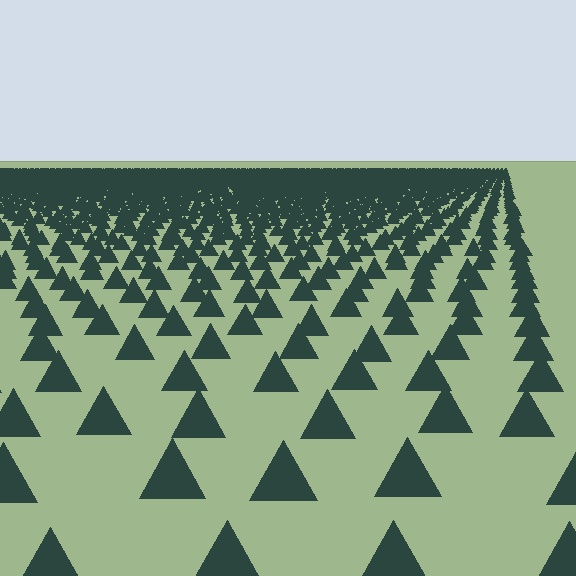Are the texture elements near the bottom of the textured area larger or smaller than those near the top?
Larger. Near the bottom, elements are closer to the viewer and appear at a bigger on-screen size.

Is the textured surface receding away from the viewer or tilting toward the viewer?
The surface is receding away from the viewer. Texture elements get smaller and denser toward the top.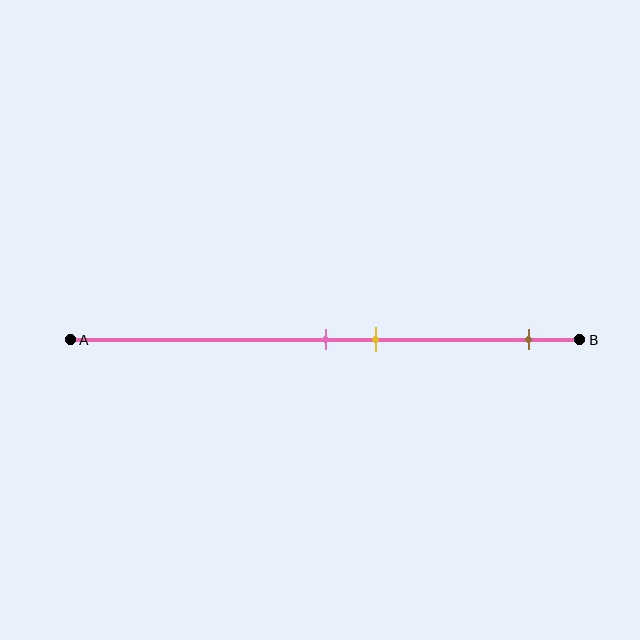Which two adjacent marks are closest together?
The pink and yellow marks are the closest adjacent pair.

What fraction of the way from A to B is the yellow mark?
The yellow mark is approximately 60% (0.6) of the way from A to B.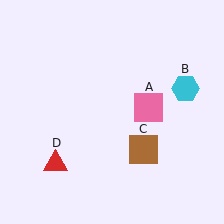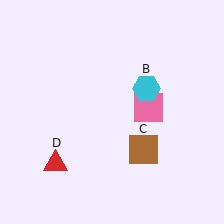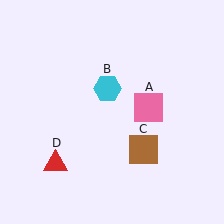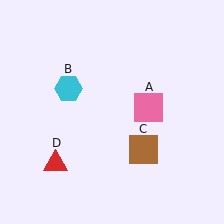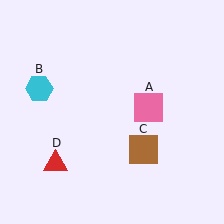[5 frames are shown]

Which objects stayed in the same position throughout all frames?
Pink square (object A) and brown square (object C) and red triangle (object D) remained stationary.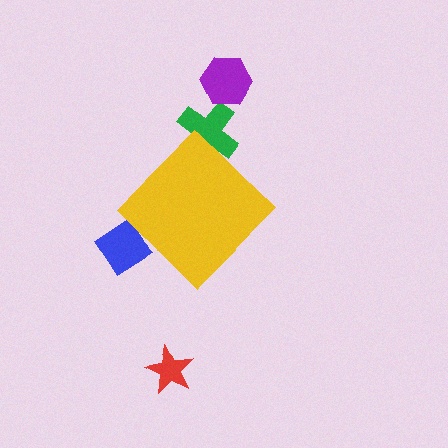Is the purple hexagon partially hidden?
No, the purple hexagon is fully visible.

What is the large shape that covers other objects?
A yellow diamond.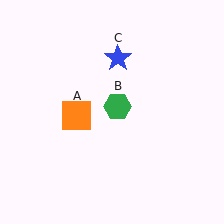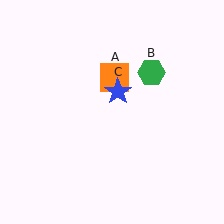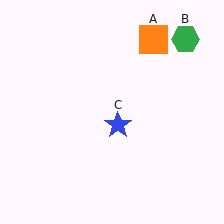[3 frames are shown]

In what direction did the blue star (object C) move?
The blue star (object C) moved down.